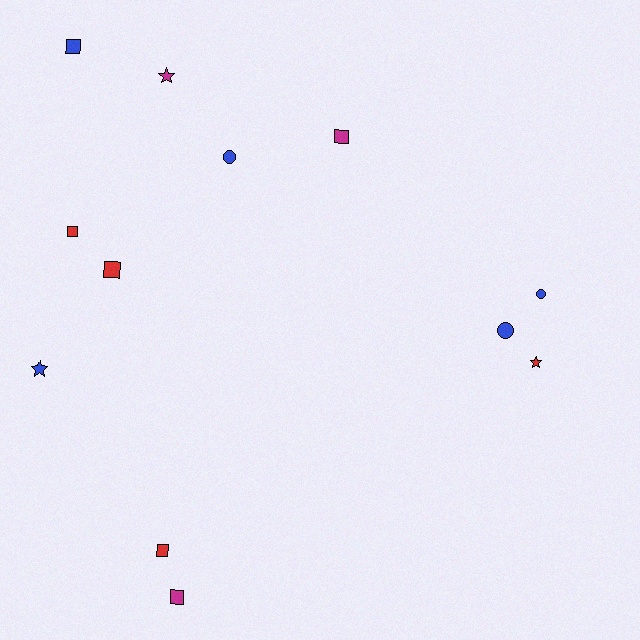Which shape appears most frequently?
Square, with 6 objects.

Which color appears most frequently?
Blue, with 5 objects.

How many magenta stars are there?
There is 1 magenta star.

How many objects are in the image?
There are 12 objects.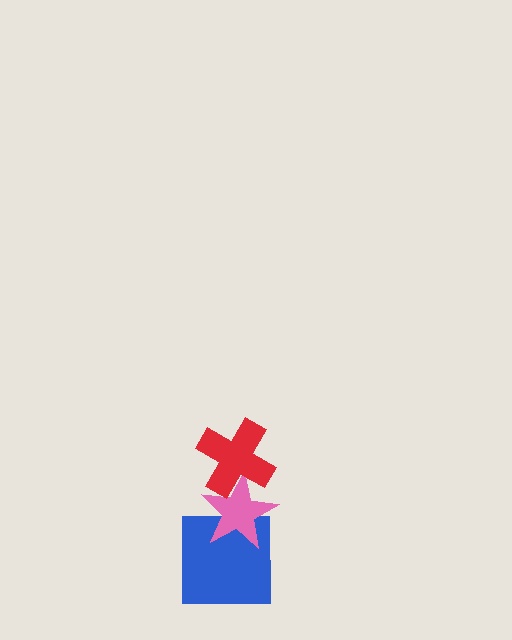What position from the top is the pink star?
The pink star is 2nd from the top.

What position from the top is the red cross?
The red cross is 1st from the top.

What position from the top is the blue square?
The blue square is 3rd from the top.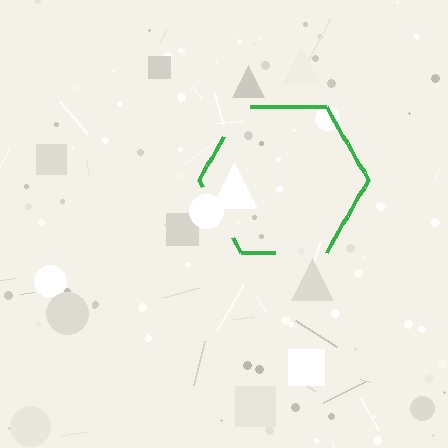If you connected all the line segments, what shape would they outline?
They would outline a hexagon.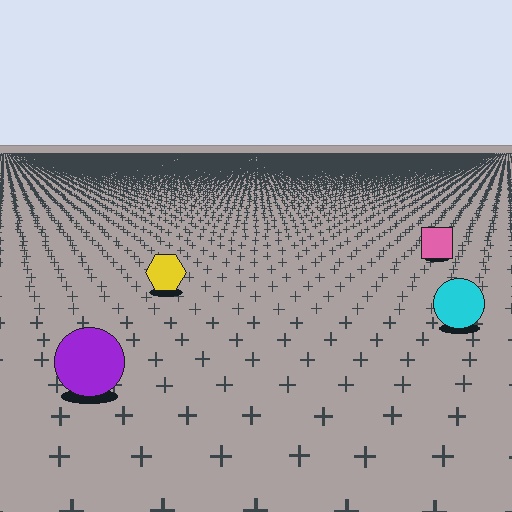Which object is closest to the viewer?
The purple circle is closest. The texture marks near it are larger and more spread out.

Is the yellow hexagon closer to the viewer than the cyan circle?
No. The cyan circle is closer — you can tell from the texture gradient: the ground texture is coarser near it.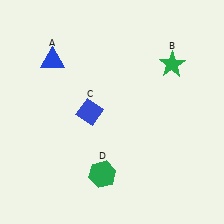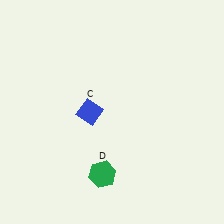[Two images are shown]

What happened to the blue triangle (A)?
The blue triangle (A) was removed in Image 2. It was in the top-left area of Image 1.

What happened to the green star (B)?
The green star (B) was removed in Image 2. It was in the top-right area of Image 1.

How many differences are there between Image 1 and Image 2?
There are 2 differences between the two images.